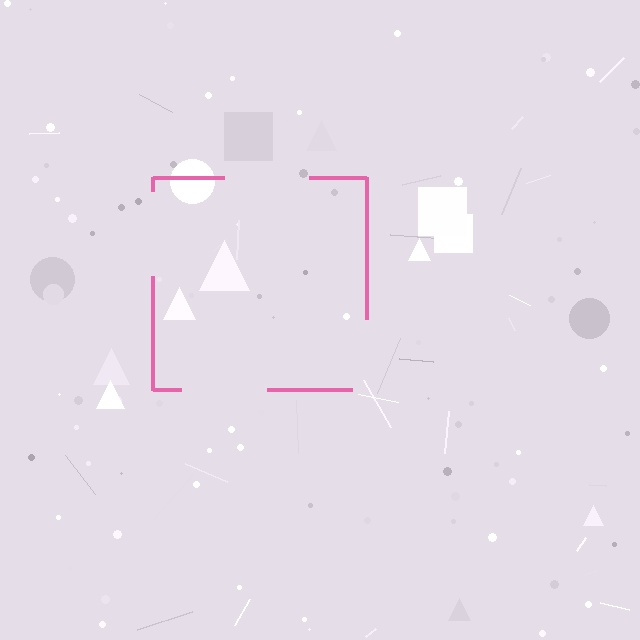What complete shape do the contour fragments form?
The contour fragments form a square.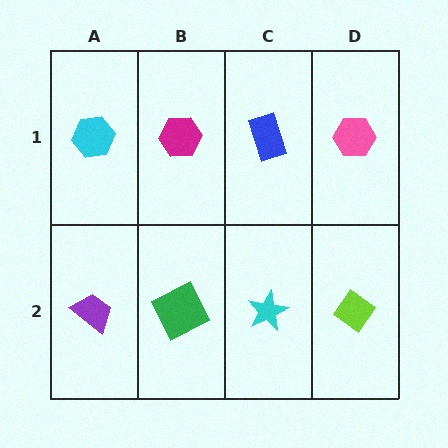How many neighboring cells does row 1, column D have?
2.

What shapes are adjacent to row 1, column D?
A lime diamond (row 2, column D), a blue rectangle (row 1, column C).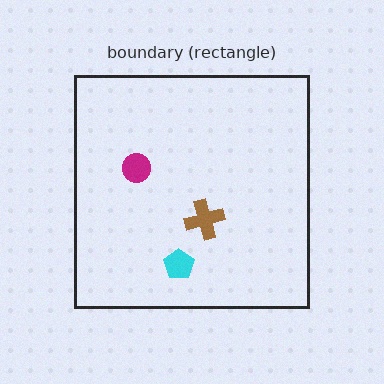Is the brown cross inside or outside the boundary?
Inside.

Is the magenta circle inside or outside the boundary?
Inside.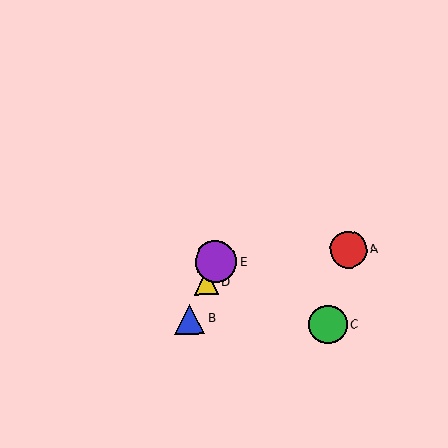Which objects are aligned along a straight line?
Objects B, D, E are aligned along a straight line.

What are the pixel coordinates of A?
Object A is at (349, 250).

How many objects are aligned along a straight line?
3 objects (B, D, E) are aligned along a straight line.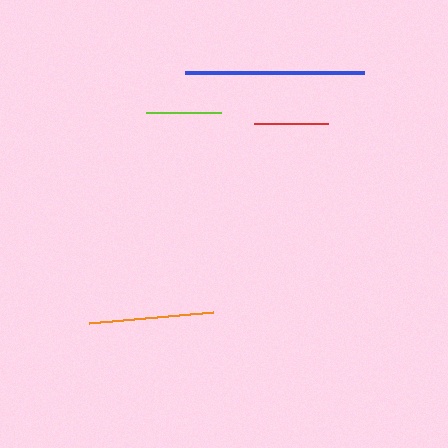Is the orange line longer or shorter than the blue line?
The blue line is longer than the orange line.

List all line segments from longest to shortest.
From longest to shortest: blue, orange, lime, red.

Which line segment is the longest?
The blue line is the longest at approximately 180 pixels.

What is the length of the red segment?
The red segment is approximately 75 pixels long.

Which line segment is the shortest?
The red line is the shortest at approximately 75 pixels.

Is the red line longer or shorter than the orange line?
The orange line is longer than the red line.